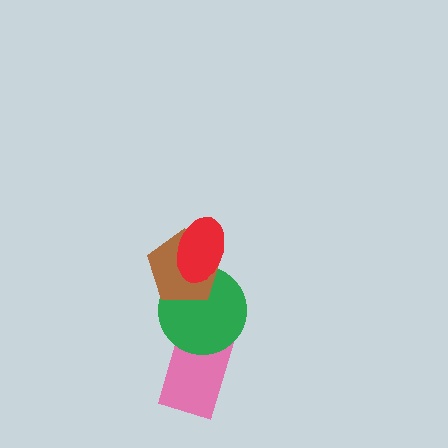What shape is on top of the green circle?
The brown pentagon is on top of the green circle.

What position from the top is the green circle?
The green circle is 3rd from the top.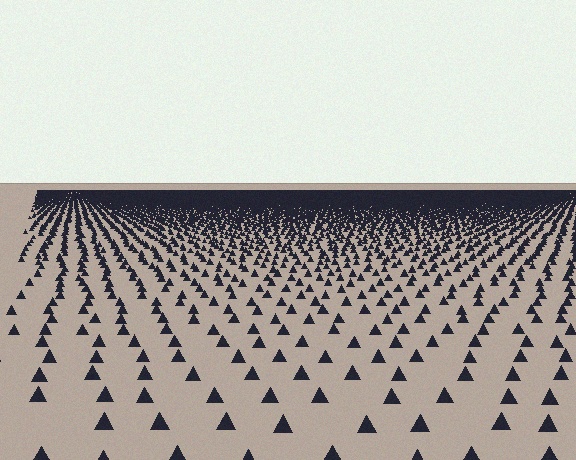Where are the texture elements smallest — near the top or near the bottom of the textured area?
Near the top.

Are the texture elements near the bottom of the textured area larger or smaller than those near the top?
Larger. Near the bottom, elements are closer to the viewer and appear at a bigger on-screen size.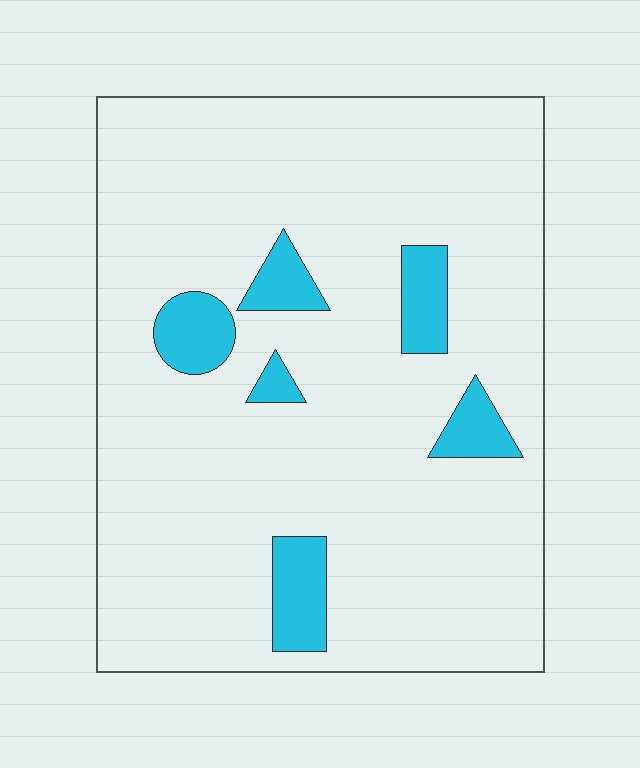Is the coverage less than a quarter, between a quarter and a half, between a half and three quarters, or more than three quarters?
Less than a quarter.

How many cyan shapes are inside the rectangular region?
6.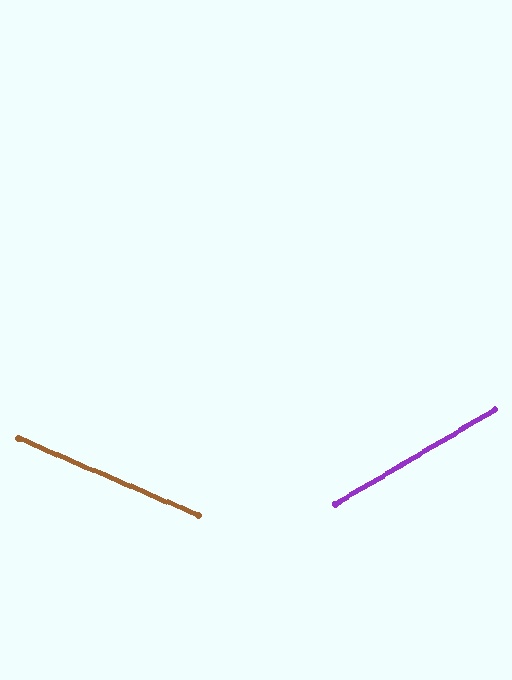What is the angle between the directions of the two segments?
Approximately 54 degrees.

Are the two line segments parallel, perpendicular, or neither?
Neither parallel nor perpendicular — they differ by about 54°.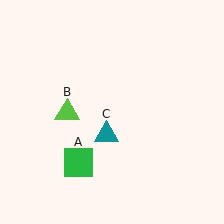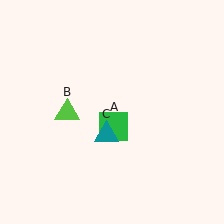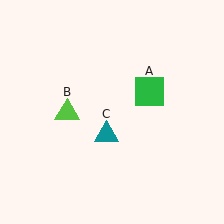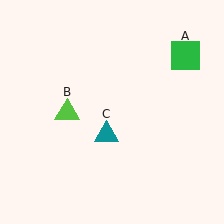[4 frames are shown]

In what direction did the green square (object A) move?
The green square (object A) moved up and to the right.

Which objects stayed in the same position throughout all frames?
Lime triangle (object B) and teal triangle (object C) remained stationary.